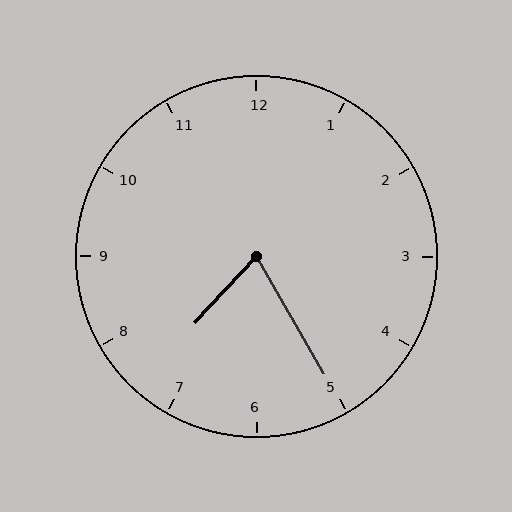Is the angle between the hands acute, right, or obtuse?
It is acute.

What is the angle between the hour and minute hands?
Approximately 72 degrees.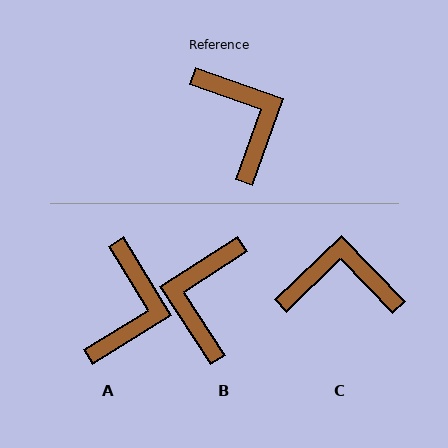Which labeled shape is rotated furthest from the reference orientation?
B, about 143 degrees away.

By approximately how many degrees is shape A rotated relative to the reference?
Approximately 39 degrees clockwise.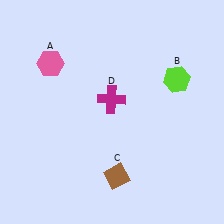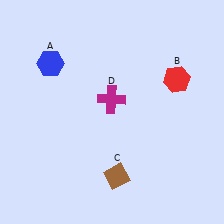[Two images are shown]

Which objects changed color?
A changed from pink to blue. B changed from lime to red.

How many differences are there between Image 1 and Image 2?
There are 2 differences between the two images.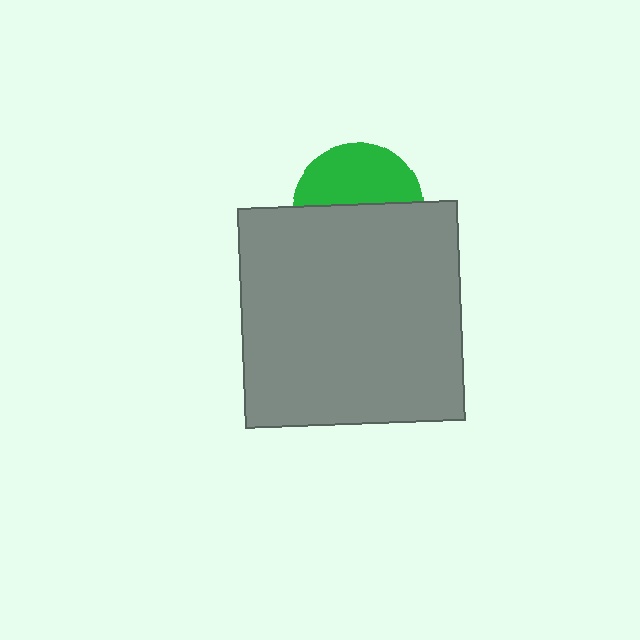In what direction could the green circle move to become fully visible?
The green circle could move up. That would shift it out from behind the gray square entirely.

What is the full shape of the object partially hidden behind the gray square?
The partially hidden object is a green circle.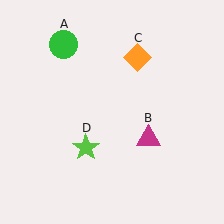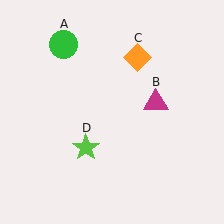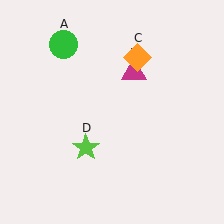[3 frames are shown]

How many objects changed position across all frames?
1 object changed position: magenta triangle (object B).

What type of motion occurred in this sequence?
The magenta triangle (object B) rotated counterclockwise around the center of the scene.